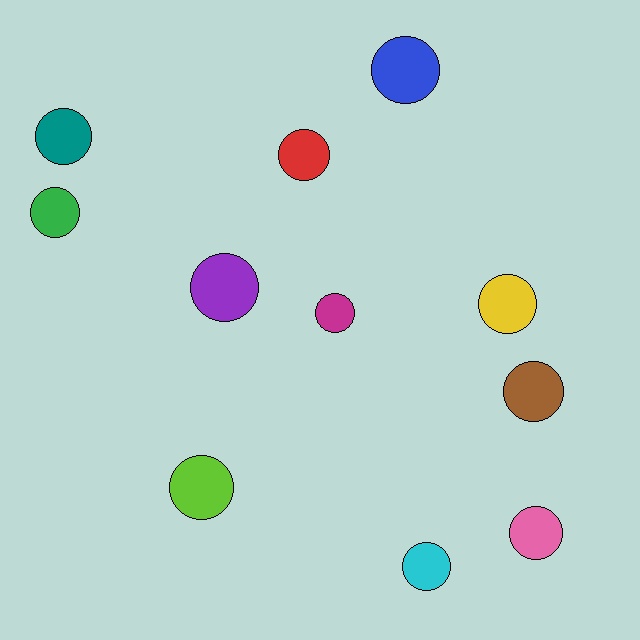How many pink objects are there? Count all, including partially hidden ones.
There is 1 pink object.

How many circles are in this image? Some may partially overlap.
There are 11 circles.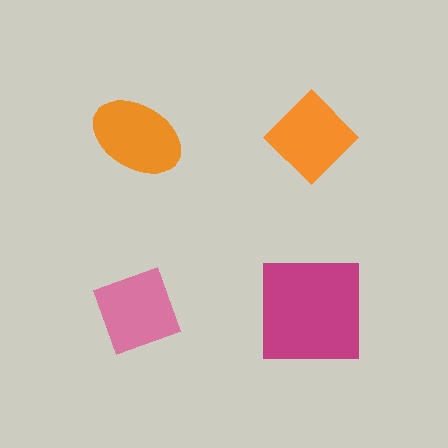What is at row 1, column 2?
An orange diamond.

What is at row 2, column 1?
A pink diamond.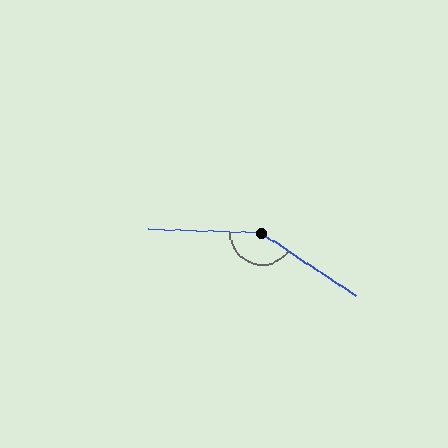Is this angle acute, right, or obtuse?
It is obtuse.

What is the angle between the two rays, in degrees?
Approximately 148 degrees.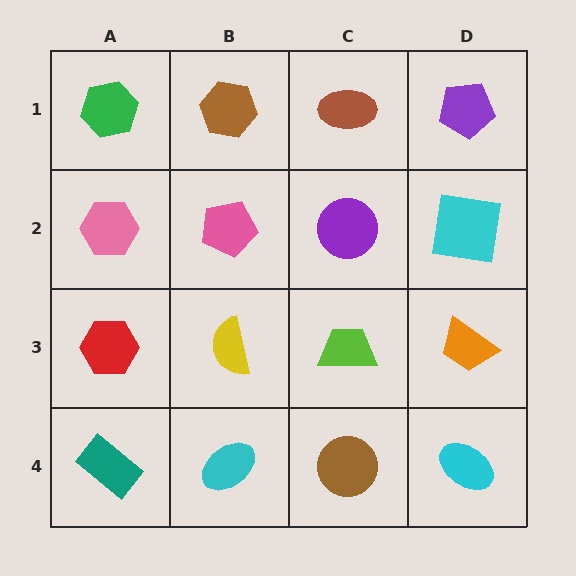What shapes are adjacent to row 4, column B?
A yellow semicircle (row 3, column B), a teal rectangle (row 4, column A), a brown circle (row 4, column C).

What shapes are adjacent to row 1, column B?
A pink pentagon (row 2, column B), a green hexagon (row 1, column A), a brown ellipse (row 1, column C).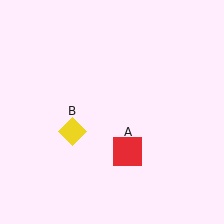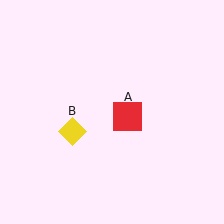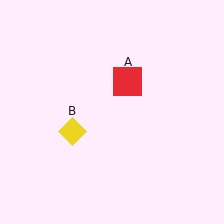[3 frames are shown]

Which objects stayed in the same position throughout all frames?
Yellow diamond (object B) remained stationary.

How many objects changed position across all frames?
1 object changed position: red square (object A).